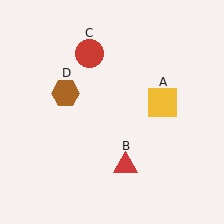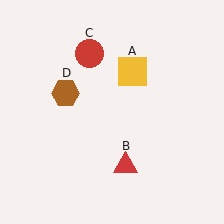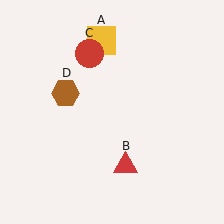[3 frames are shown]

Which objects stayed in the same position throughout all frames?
Red triangle (object B) and red circle (object C) and brown hexagon (object D) remained stationary.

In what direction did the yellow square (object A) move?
The yellow square (object A) moved up and to the left.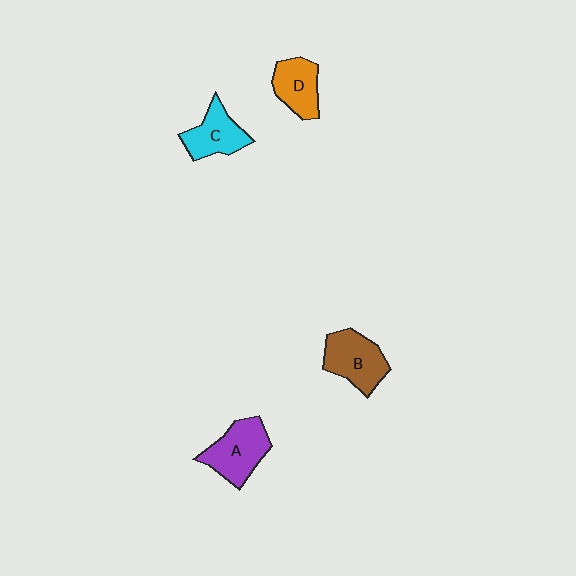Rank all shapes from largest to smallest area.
From largest to smallest: A (purple), B (brown), C (cyan), D (orange).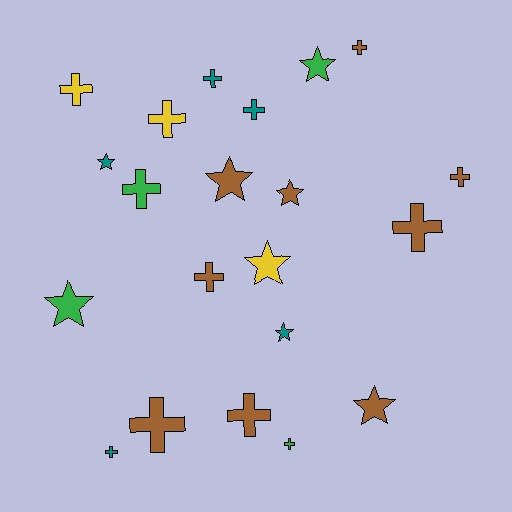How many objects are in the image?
There are 21 objects.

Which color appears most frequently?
Brown, with 9 objects.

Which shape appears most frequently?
Cross, with 13 objects.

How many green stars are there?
There are 2 green stars.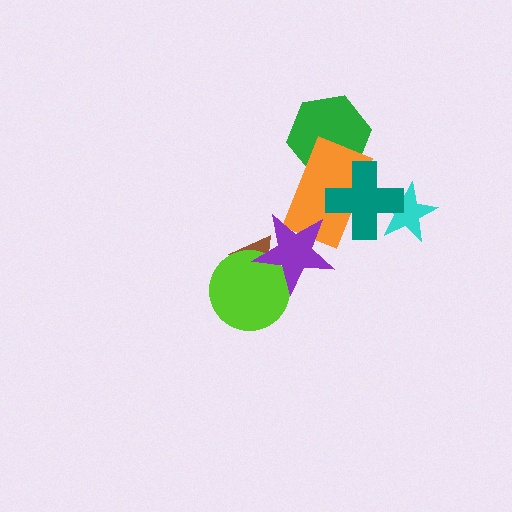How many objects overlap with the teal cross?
3 objects overlap with the teal cross.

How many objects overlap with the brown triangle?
2 objects overlap with the brown triangle.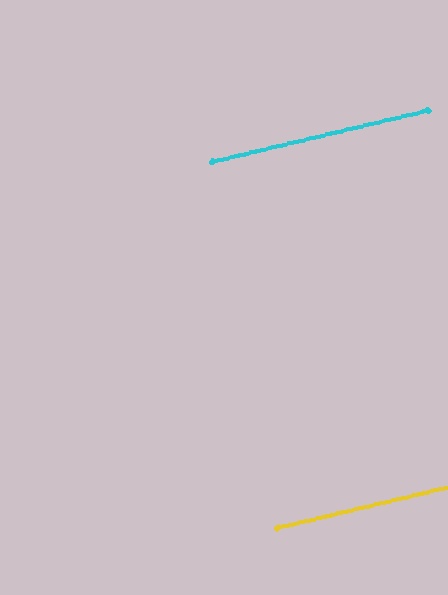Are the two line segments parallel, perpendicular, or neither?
Parallel — their directions differ by only 0.2°.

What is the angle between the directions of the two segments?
Approximately 0 degrees.